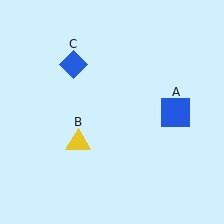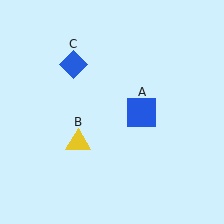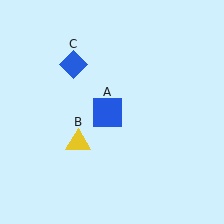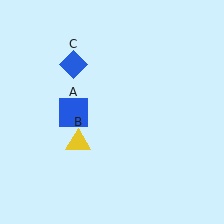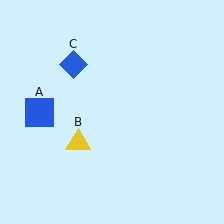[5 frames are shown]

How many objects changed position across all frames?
1 object changed position: blue square (object A).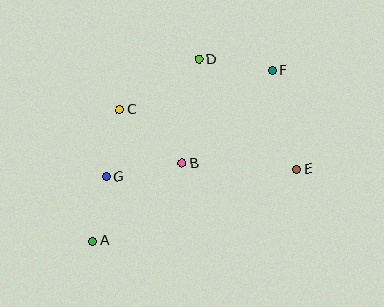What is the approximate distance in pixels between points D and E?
The distance between D and E is approximately 147 pixels.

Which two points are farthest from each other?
Points A and F are farthest from each other.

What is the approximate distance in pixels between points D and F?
The distance between D and F is approximately 74 pixels.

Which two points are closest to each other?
Points A and G are closest to each other.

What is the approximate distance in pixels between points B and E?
The distance between B and E is approximately 114 pixels.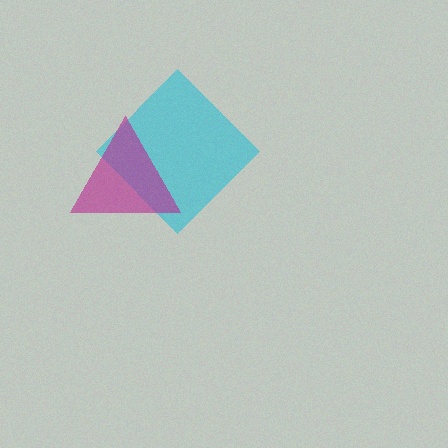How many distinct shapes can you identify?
There are 2 distinct shapes: a cyan diamond, a magenta triangle.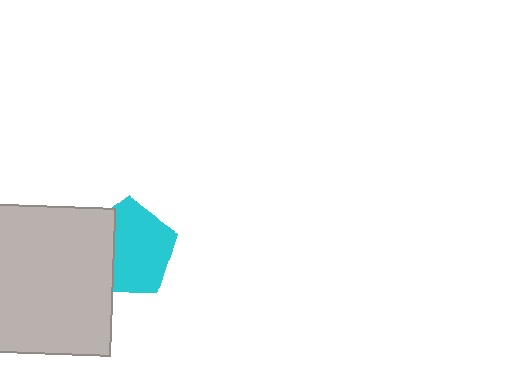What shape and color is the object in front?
The object in front is a light gray square.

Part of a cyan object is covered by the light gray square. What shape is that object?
It is a pentagon.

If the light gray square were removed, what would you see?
You would see the complete cyan pentagon.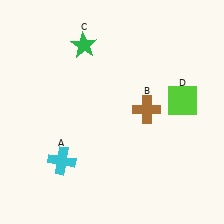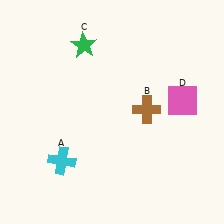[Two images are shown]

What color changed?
The square (D) changed from lime in Image 1 to pink in Image 2.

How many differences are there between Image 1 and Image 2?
There is 1 difference between the two images.